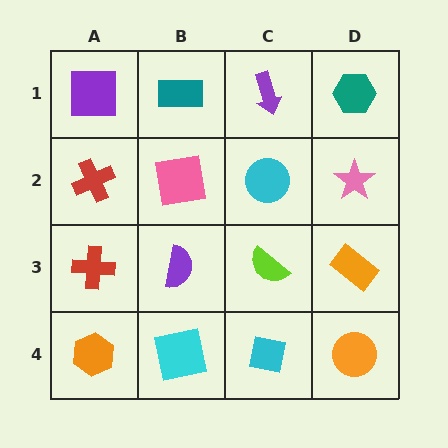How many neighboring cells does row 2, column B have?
4.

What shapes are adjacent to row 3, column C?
A cyan circle (row 2, column C), a cyan square (row 4, column C), a purple semicircle (row 3, column B), an orange rectangle (row 3, column D).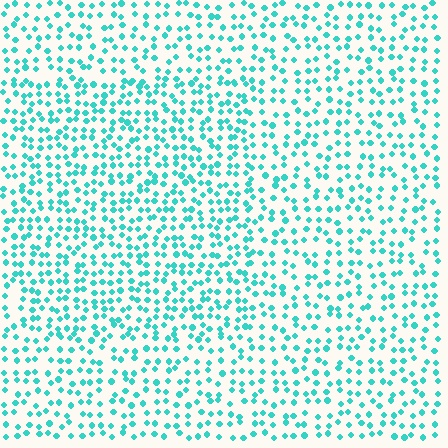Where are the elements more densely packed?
The elements are more densely packed inside the rectangle boundary.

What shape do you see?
I see a rectangle.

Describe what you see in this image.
The image contains small cyan elements arranged at two different densities. A rectangle-shaped region is visible where the elements are more densely packed than the surrounding area.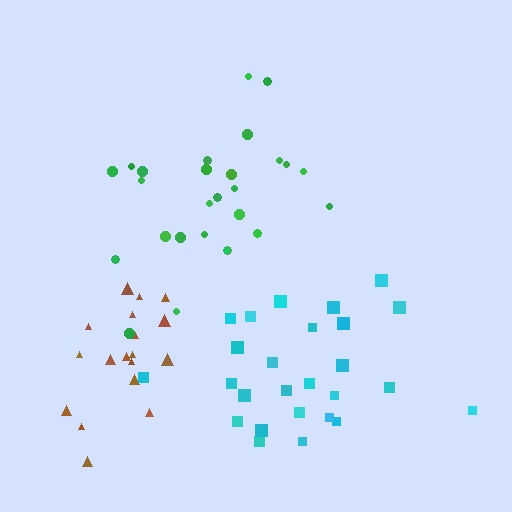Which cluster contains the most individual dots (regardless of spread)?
Green (27).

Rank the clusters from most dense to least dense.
brown, green, cyan.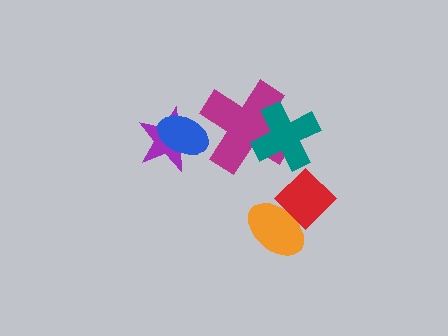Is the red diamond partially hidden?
No, no other shape covers it.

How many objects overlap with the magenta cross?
2 objects overlap with the magenta cross.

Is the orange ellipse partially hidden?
Yes, it is partially covered by another shape.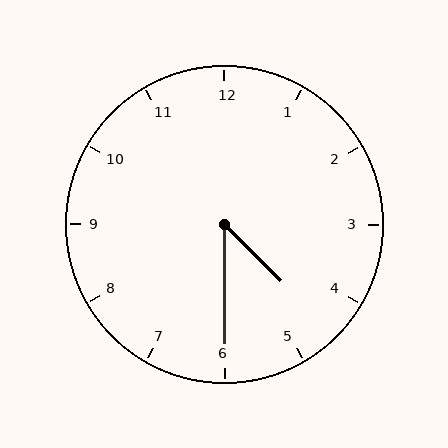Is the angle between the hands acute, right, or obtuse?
It is acute.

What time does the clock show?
4:30.